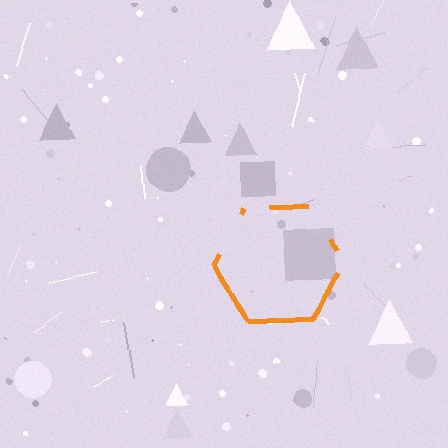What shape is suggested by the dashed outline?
The dashed outline suggests a hexagon.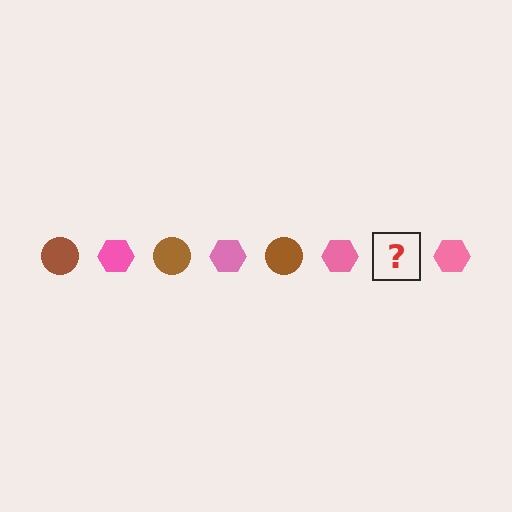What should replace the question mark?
The question mark should be replaced with a brown circle.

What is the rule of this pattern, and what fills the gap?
The rule is that the pattern alternates between brown circle and pink hexagon. The gap should be filled with a brown circle.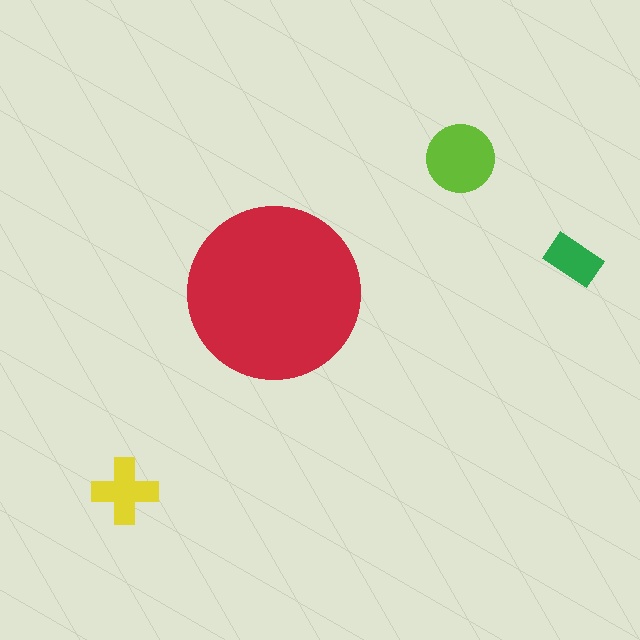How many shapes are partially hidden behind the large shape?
0 shapes are partially hidden.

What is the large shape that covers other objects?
A red circle.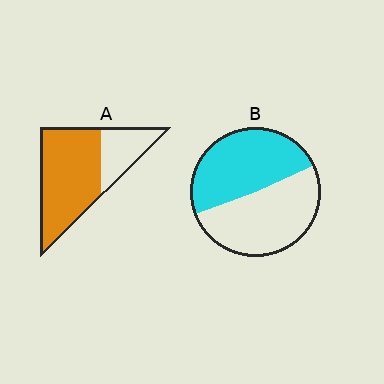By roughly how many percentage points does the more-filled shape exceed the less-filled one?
By roughly 20 percentage points (A over B).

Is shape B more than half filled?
Roughly half.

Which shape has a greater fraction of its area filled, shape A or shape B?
Shape A.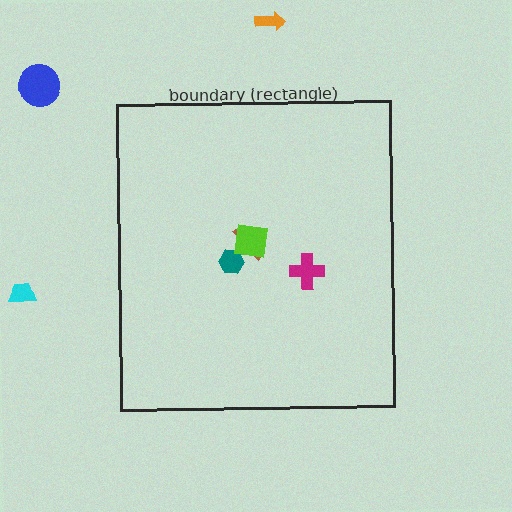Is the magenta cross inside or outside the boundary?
Inside.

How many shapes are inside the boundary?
4 inside, 3 outside.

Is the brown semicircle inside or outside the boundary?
Inside.